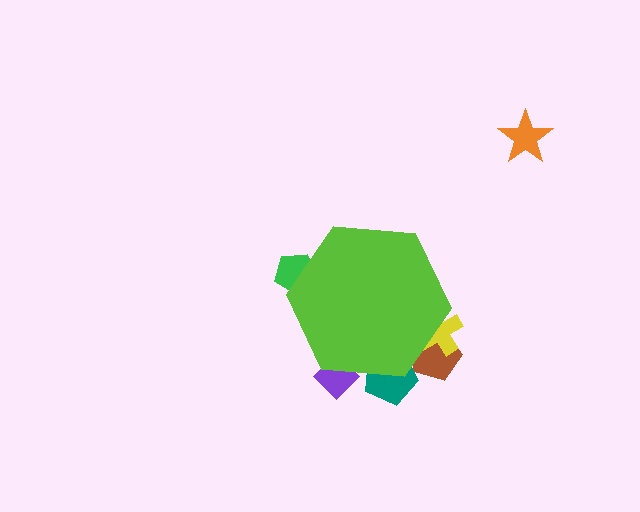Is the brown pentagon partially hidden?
Yes, the brown pentagon is partially hidden behind the lime hexagon.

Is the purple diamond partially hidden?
Yes, the purple diamond is partially hidden behind the lime hexagon.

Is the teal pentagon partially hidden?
Yes, the teal pentagon is partially hidden behind the lime hexagon.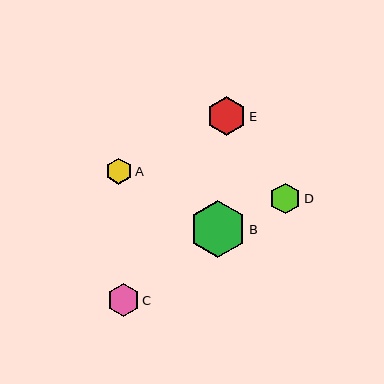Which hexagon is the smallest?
Hexagon A is the smallest with a size of approximately 26 pixels.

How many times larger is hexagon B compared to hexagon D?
Hexagon B is approximately 1.8 times the size of hexagon D.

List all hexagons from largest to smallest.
From largest to smallest: B, E, C, D, A.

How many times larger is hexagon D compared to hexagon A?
Hexagon D is approximately 1.2 times the size of hexagon A.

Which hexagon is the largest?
Hexagon B is the largest with a size of approximately 57 pixels.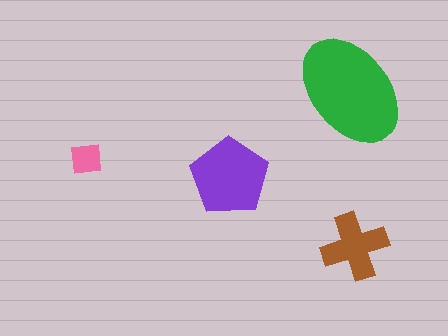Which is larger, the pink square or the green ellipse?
The green ellipse.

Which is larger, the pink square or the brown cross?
The brown cross.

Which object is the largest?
The green ellipse.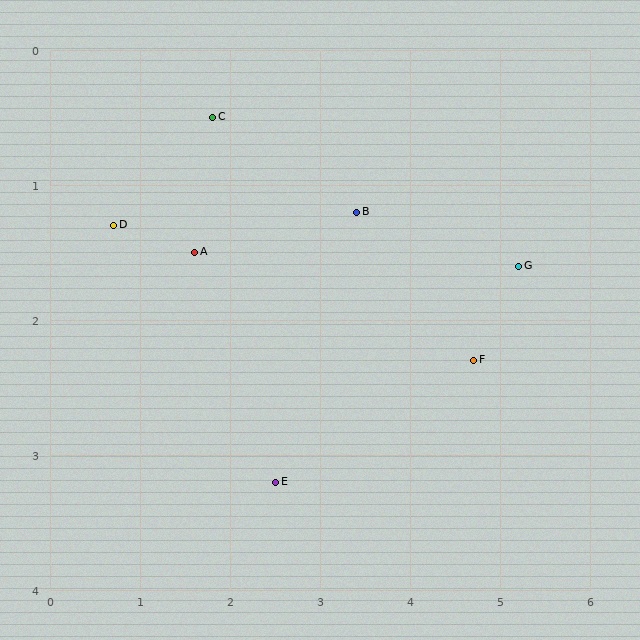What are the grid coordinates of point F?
Point F is at approximately (4.7, 2.3).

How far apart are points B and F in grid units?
Points B and F are about 1.7 grid units apart.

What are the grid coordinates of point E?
Point E is at approximately (2.5, 3.2).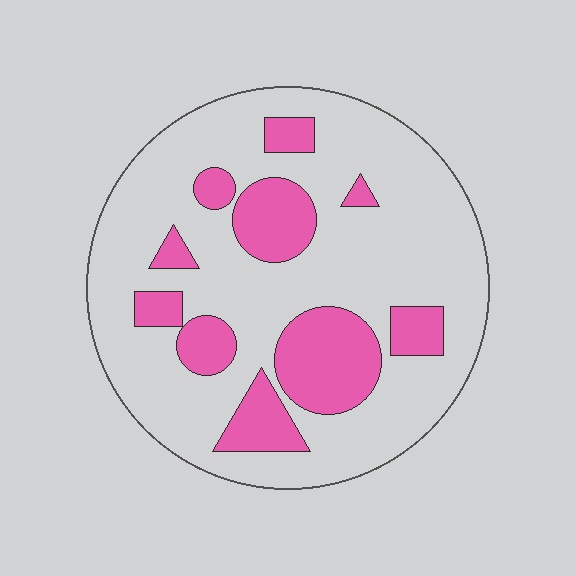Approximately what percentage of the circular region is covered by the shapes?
Approximately 25%.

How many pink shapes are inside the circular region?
10.